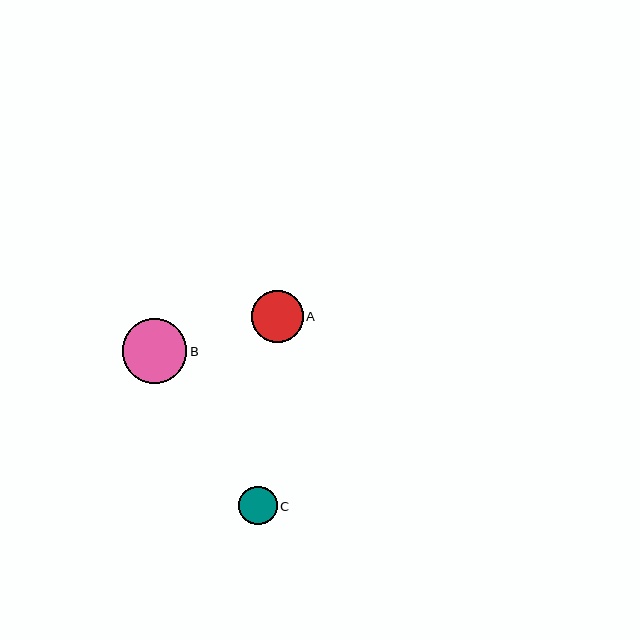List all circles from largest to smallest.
From largest to smallest: B, A, C.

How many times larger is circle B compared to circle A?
Circle B is approximately 1.2 times the size of circle A.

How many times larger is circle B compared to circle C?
Circle B is approximately 1.7 times the size of circle C.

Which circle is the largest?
Circle B is the largest with a size of approximately 64 pixels.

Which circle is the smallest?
Circle C is the smallest with a size of approximately 38 pixels.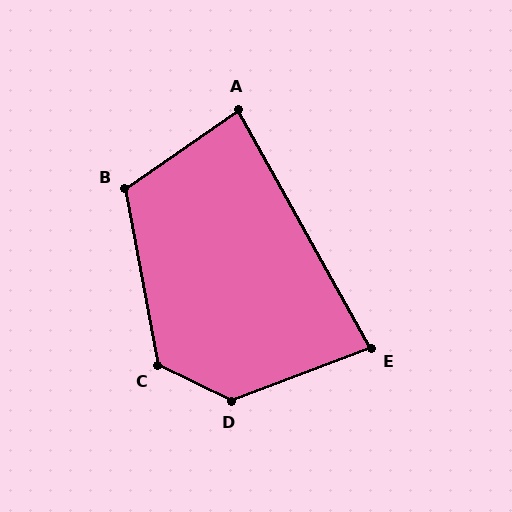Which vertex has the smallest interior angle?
E, at approximately 82 degrees.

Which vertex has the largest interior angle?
D, at approximately 133 degrees.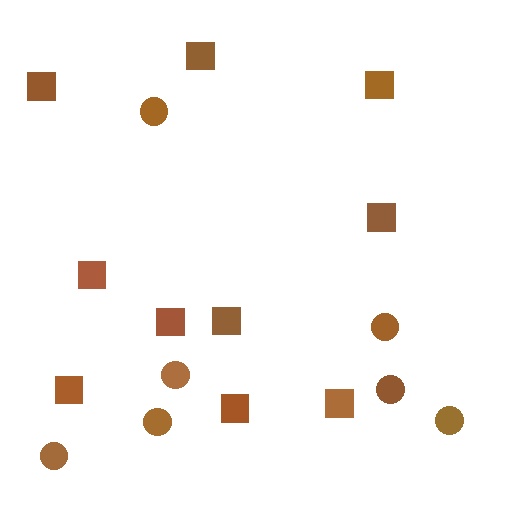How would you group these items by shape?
There are 2 groups: one group of circles (7) and one group of squares (10).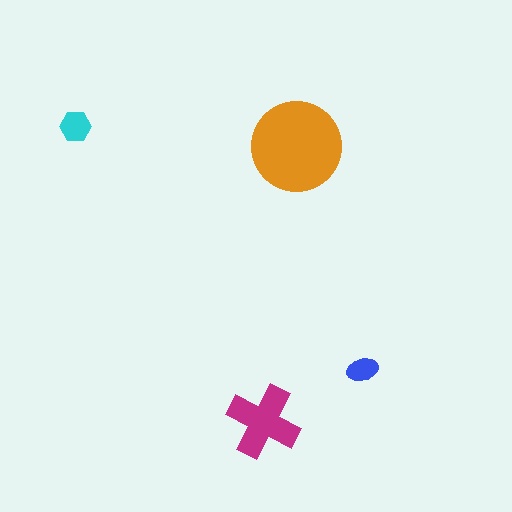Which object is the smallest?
The blue ellipse.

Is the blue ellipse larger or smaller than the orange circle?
Smaller.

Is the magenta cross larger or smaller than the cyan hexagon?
Larger.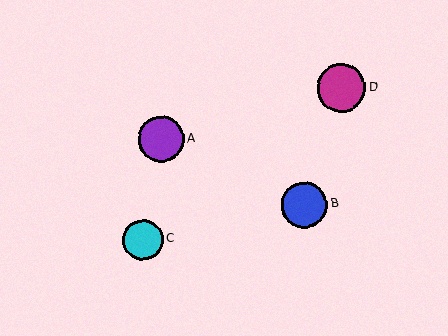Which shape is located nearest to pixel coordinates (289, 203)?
The blue circle (labeled B) at (304, 205) is nearest to that location.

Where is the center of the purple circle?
The center of the purple circle is at (161, 140).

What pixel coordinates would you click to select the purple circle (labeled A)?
Click at (161, 140) to select the purple circle A.